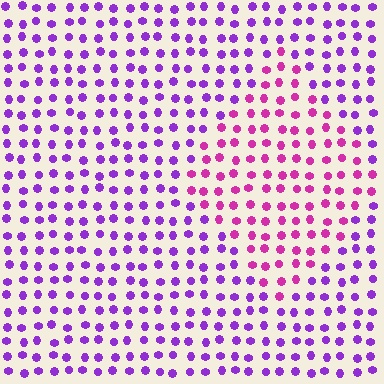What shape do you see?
I see a diamond.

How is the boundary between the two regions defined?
The boundary is defined purely by a slight shift in hue (about 39 degrees). Spacing, size, and orientation are identical on both sides.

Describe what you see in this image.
The image is filled with small purple elements in a uniform arrangement. A diamond-shaped region is visible where the elements are tinted to a slightly different hue, forming a subtle color boundary.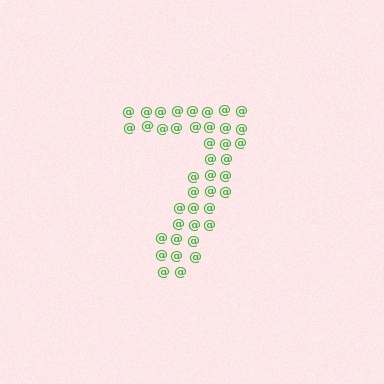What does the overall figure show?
The overall figure shows the digit 7.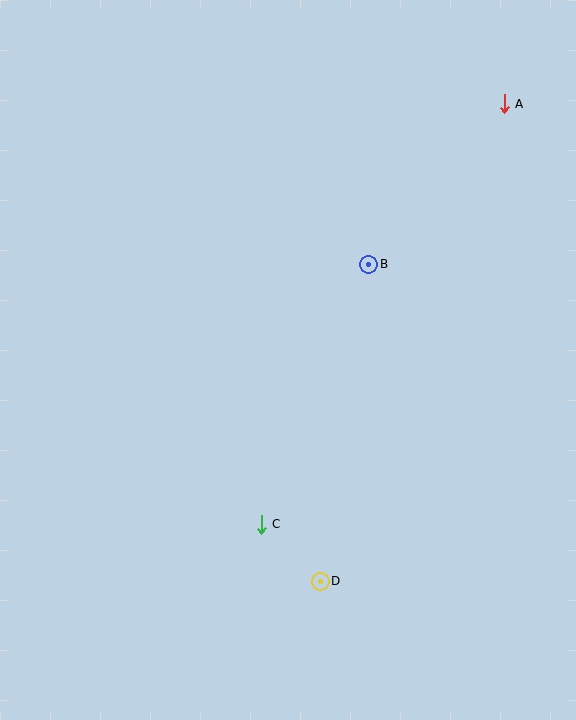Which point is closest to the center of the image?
Point B at (369, 264) is closest to the center.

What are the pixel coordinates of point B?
Point B is at (369, 264).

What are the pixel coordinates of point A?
Point A is at (504, 104).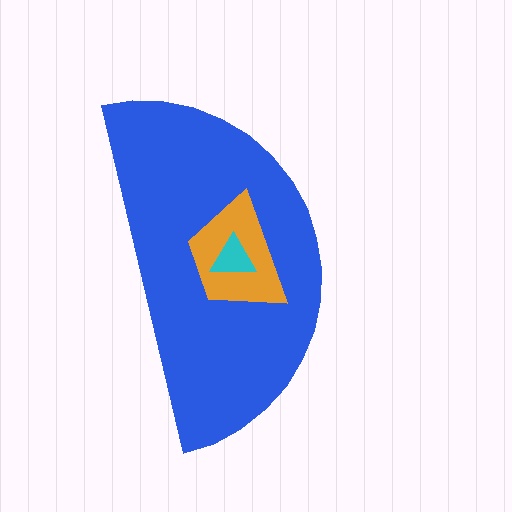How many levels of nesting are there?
3.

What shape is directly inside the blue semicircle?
The orange trapezoid.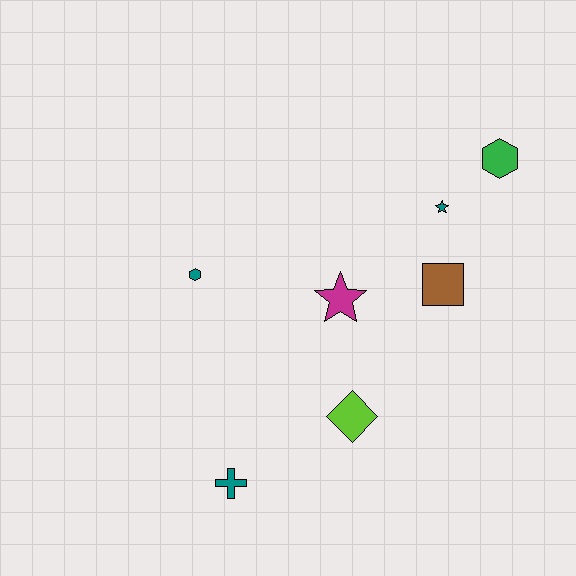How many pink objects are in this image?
There are no pink objects.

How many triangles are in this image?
There are no triangles.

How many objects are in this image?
There are 7 objects.